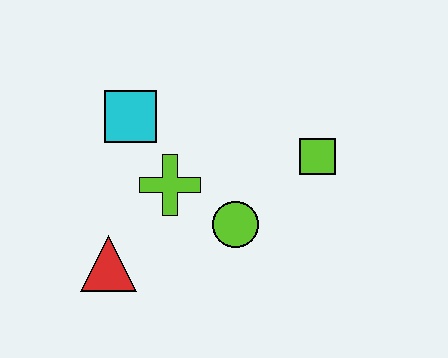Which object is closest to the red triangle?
The lime cross is closest to the red triangle.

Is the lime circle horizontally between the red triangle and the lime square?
Yes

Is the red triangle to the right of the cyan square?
No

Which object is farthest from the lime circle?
The cyan square is farthest from the lime circle.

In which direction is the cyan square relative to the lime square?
The cyan square is to the left of the lime square.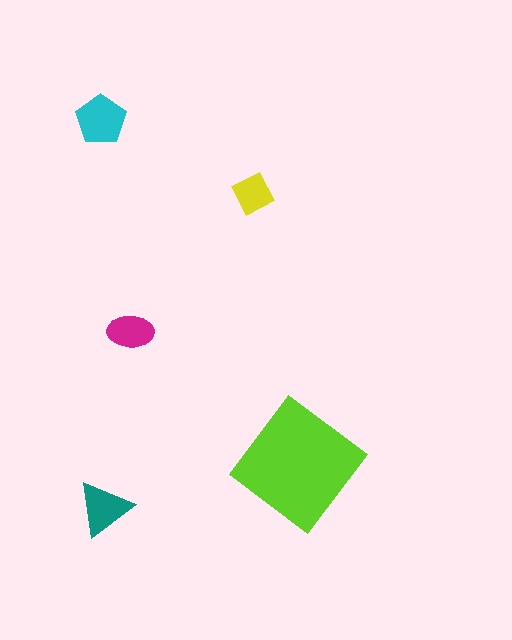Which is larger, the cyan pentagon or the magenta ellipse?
The cyan pentagon.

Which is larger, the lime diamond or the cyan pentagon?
The lime diamond.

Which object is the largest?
The lime diamond.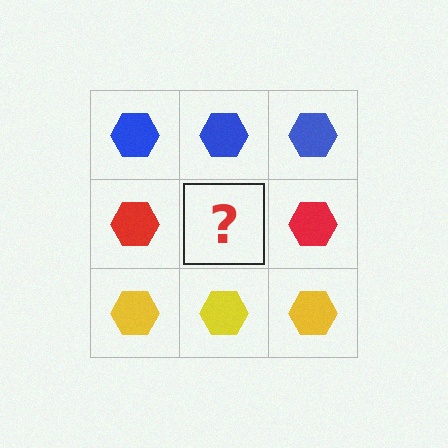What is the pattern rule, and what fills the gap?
The rule is that each row has a consistent color. The gap should be filled with a red hexagon.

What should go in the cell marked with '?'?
The missing cell should contain a red hexagon.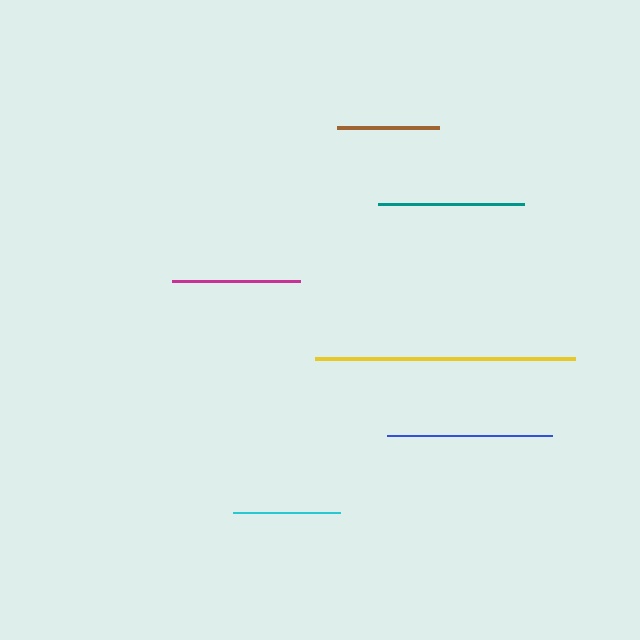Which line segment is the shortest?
The brown line is the shortest at approximately 102 pixels.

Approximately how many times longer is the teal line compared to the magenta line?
The teal line is approximately 1.1 times the length of the magenta line.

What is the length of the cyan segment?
The cyan segment is approximately 107 pixels long.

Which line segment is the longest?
The yellow line is the longest at approximately 260 pixels.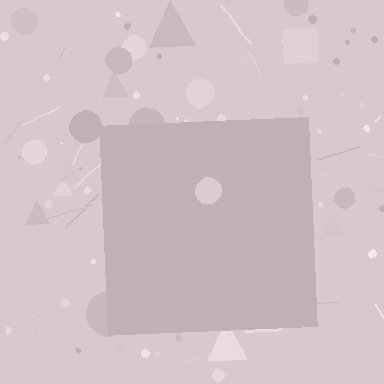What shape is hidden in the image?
A square is hidden in the image.